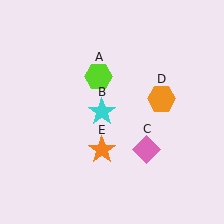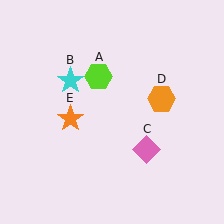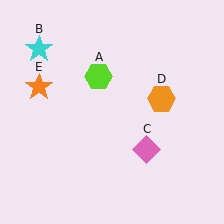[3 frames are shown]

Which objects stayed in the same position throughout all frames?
Lime hexagon (object A) and pink diamond (object C) and orange hexagon (object D) remained stationary.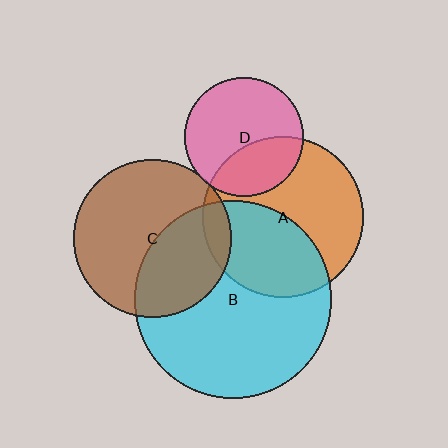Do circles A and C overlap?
Yes.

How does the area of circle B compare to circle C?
Approximately 1.6 times.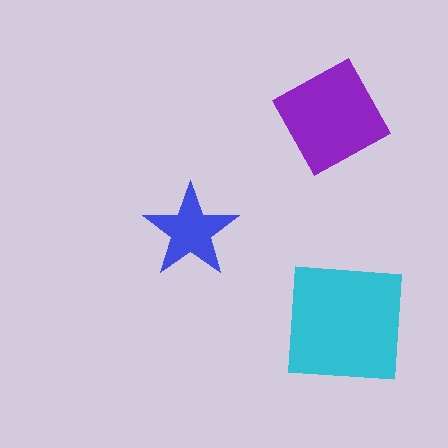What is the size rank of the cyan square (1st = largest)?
1st.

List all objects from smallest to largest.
The blue star, the purple diamond, the cyan square.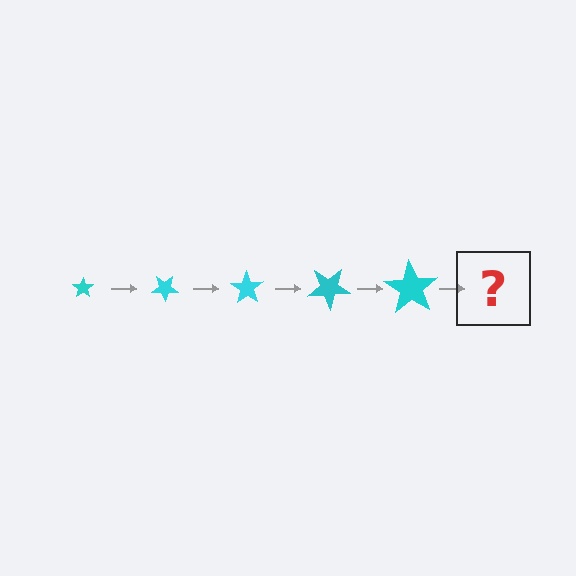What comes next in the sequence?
The next element should be a star, larger than the previous one and rotated 175 degrees from the start.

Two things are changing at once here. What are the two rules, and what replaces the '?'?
The two rules are that the star grows larger each step and it rotates 35 degrees each step. The '?' should be a star, larger than the previous one and rotated 175 degrees from the start.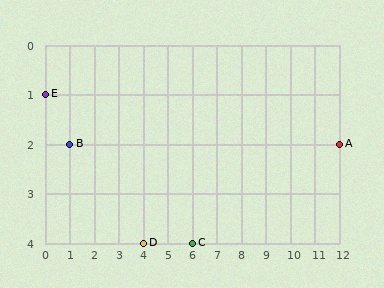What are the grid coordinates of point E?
Point E is at grid coordinates (0, 1).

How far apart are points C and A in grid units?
Points C and A are 6 columns and 2 rows apart (about 6.3 grid units diagonally).